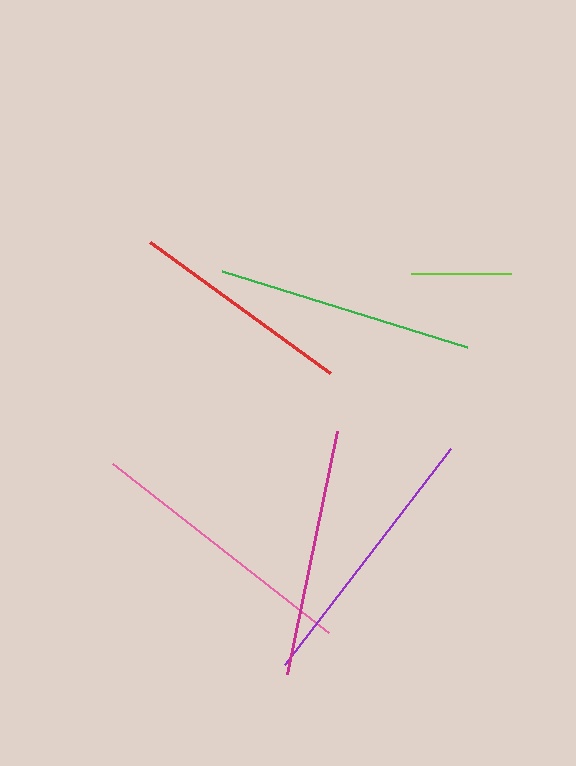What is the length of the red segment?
The red segment is approximately 222 pixels long.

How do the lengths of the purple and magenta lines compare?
The purple and magenta lines are approximately the same length.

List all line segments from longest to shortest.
From longest to shortest: pink, purple, green, magenta, red, lime.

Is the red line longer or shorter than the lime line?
The red line is longer than the lime line.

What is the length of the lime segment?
The lime segment is approximately 100 pixels long.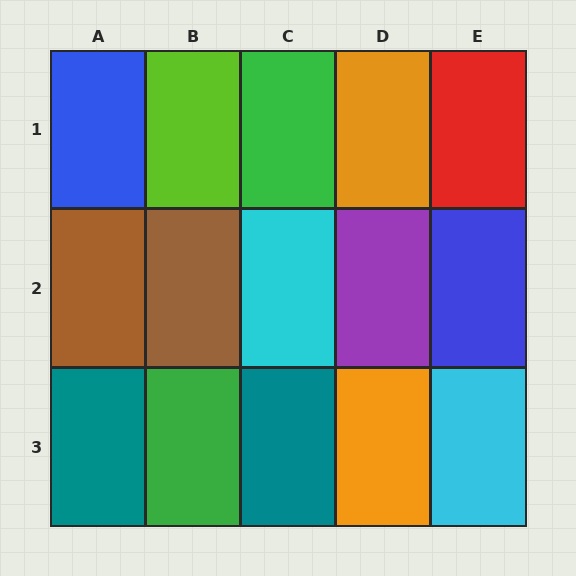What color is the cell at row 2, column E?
Blue.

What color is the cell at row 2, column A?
Brown.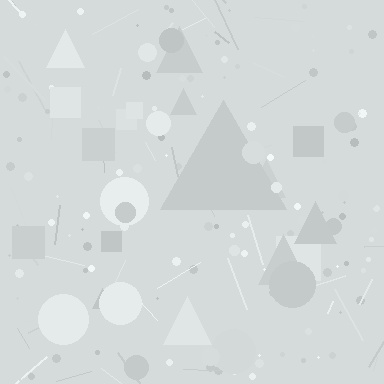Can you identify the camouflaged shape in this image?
The camouflaged shape is a triangle.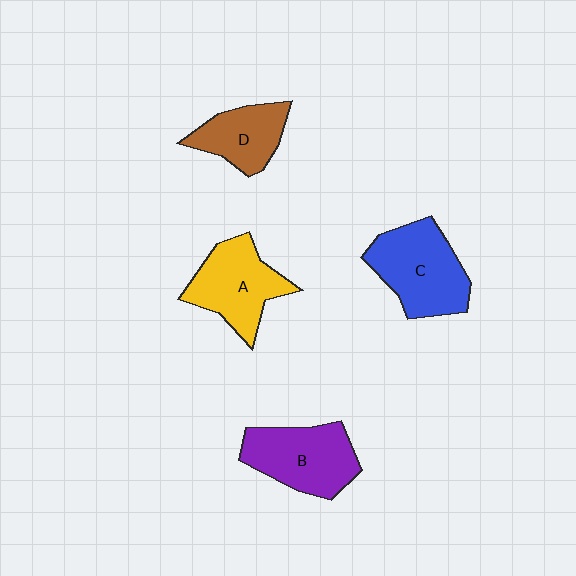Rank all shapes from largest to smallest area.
From largest to smallest: C (blue), B (purple), A (yellow), D (brown).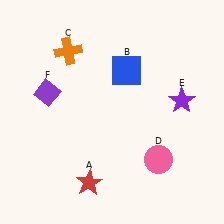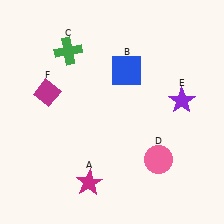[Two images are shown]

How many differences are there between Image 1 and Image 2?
There are 3 differences between the two images.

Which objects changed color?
A changed from red to magenta. C changed from orange to green. F changed from purple to magenta.